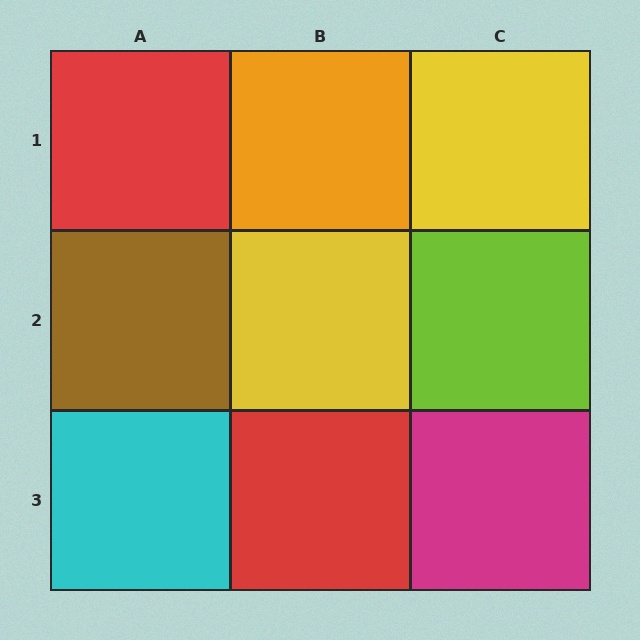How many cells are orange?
1 cell is orange.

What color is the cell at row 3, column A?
Cyan.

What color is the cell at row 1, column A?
Red.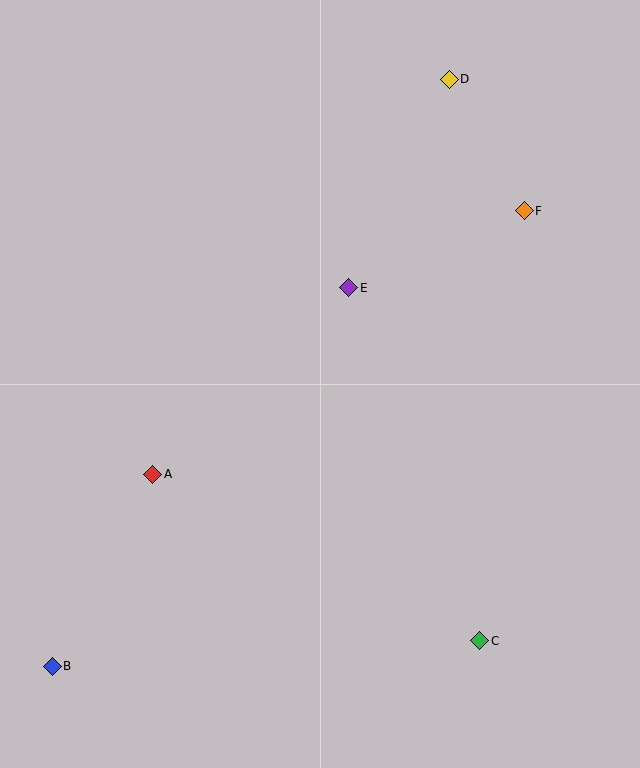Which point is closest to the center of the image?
Point E at (349, 288) is closest to the center.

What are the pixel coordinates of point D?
Point D is at (449, 79).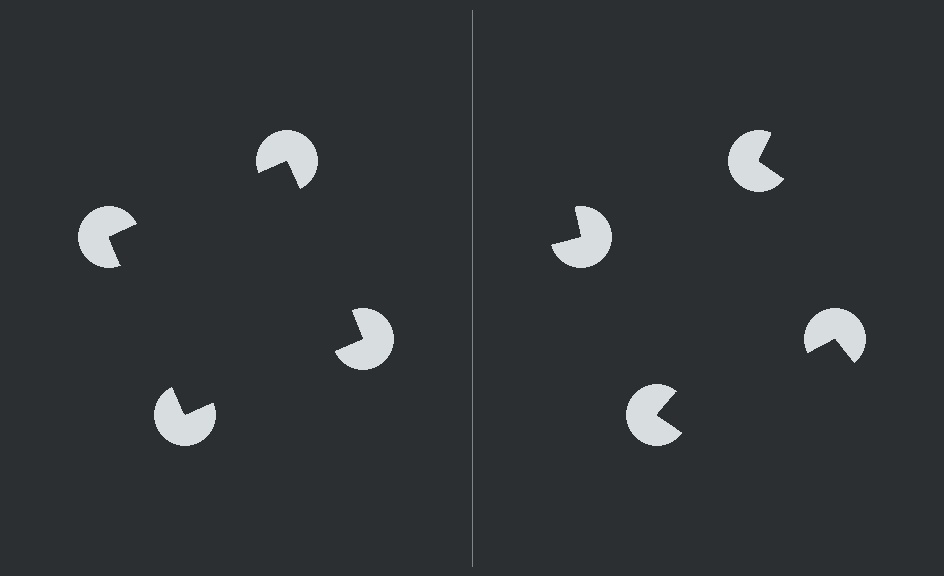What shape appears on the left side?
An illusory square.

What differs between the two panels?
The pac-man discs are positioned identically on both sides; only the wedge orientations differ. On the left they align to a square; on the right they are misaligned.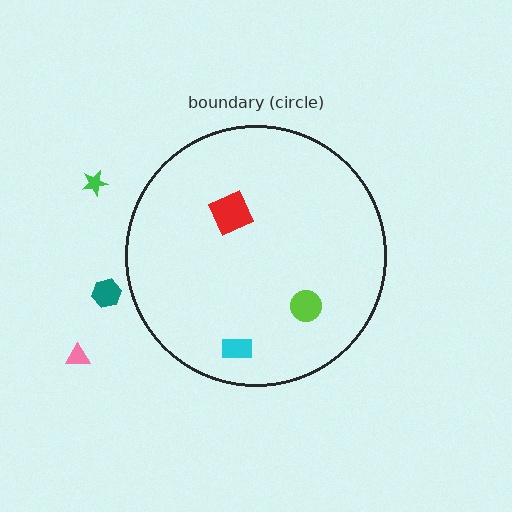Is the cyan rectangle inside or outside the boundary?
Inside.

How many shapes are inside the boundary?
3 inside, 3 outside.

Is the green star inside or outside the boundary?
Outside.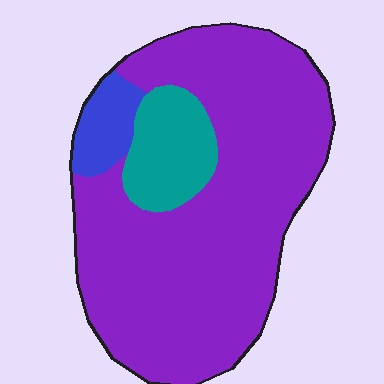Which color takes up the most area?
Purple, at roughly 80%.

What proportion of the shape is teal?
Teal takes up about one eighth (1/8) of the shape.